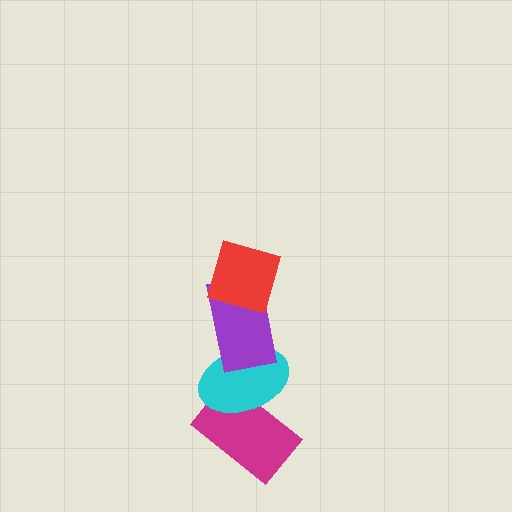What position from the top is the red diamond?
The red diamond is 1st from the top.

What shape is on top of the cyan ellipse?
The purple rectangle is on top of the cyan ellipse.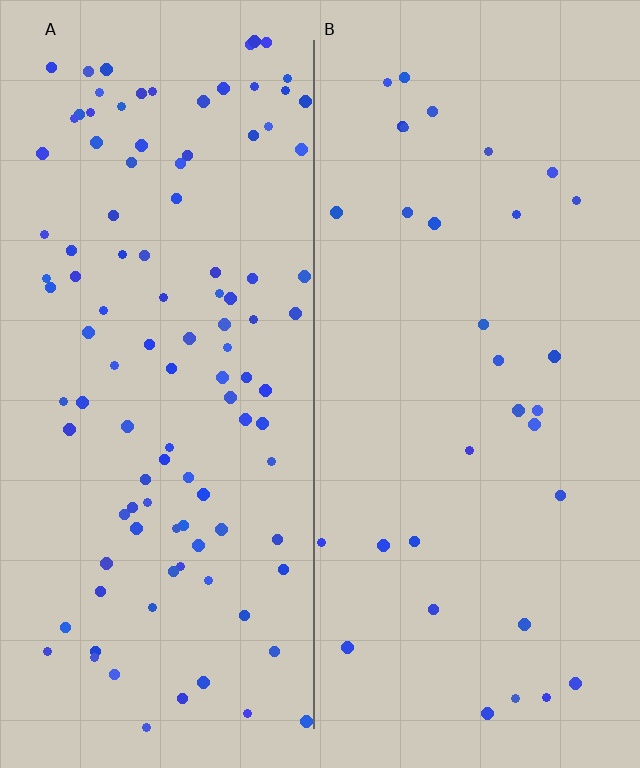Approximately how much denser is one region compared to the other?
Approximately 3.4× — region A over region B.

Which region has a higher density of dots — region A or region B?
A (the left).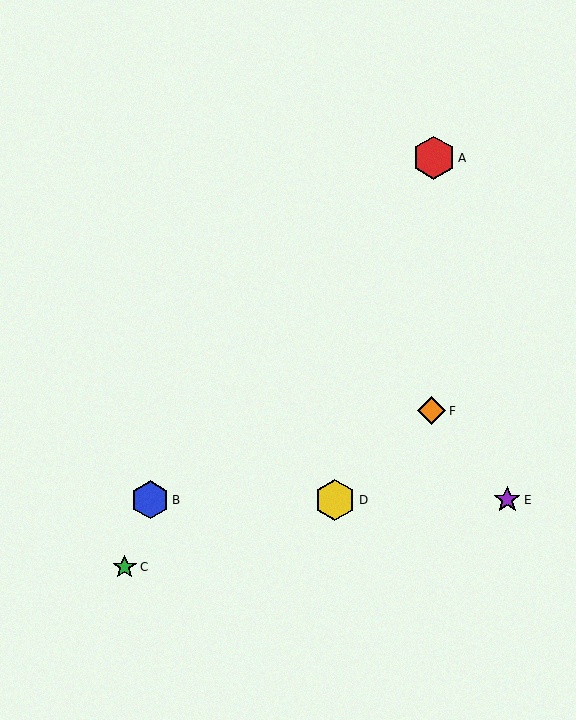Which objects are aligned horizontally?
Objects B, D, E are aligned horizontally.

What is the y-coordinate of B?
Object B is at y≈500.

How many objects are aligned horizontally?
3 objects (B, D, E) are aligned horizontally.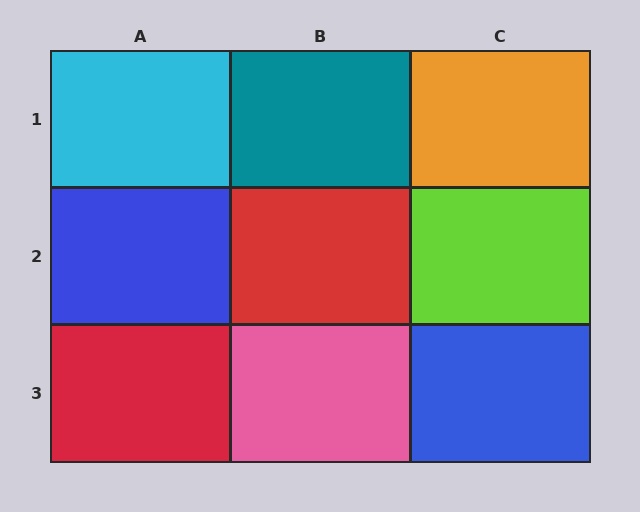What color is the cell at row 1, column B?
Teal.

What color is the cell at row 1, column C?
Orange.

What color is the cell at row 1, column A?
Cyan.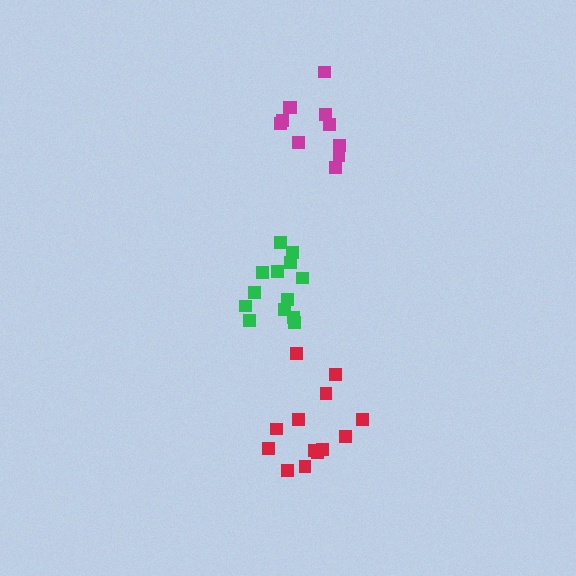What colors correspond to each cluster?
The clusters are colored: green, magenta, red.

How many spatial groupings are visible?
There are 3 spatial groupings.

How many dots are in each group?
Group 1: 13 dots, Group 2: 11 dots, Group 3: 13 dots (37 total).